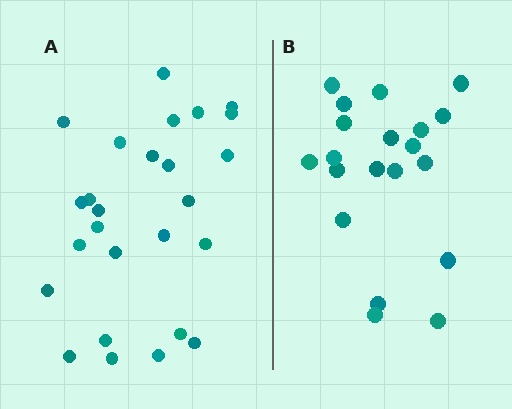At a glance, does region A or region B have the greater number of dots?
Region A (the left region) has more dots.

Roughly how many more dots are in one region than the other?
Region A has about 6 more dots than region B.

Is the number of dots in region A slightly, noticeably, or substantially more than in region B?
Region A has noticeably more, but not dramatically so. The ratio is roughly 1.3 to 1.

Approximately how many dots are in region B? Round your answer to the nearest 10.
About 20 dots.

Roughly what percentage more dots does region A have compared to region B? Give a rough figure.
About 30% more.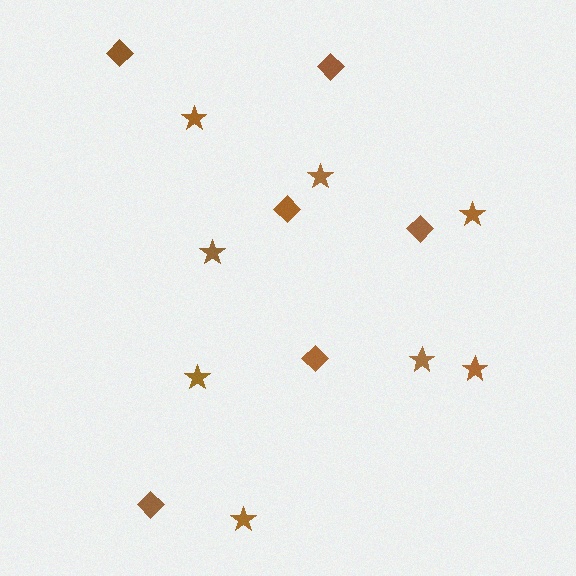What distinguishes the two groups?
There are 2 groups: one group of stars (8) and one group of diamonds (6).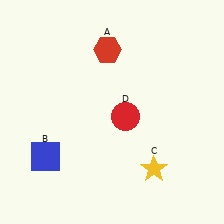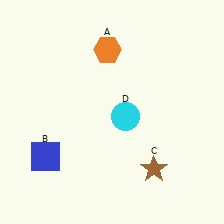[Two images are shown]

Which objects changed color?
A changed from red to orange. C changed from yellow to brown. D changed from red to cyan.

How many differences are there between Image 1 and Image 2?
There are 3 differences between the two images.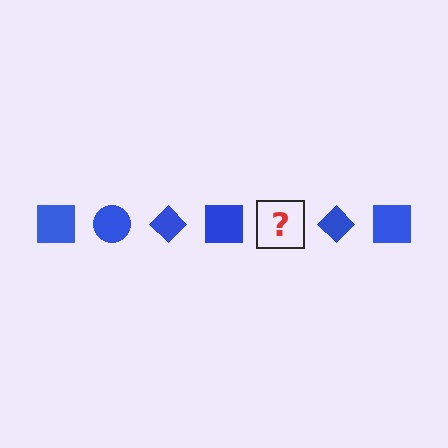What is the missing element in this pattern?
The missing element is a blue circle.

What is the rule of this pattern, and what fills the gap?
The rule is that the pattern cycles through square, circle, diamond shapes in blue. The gap should be filled with a blue circle.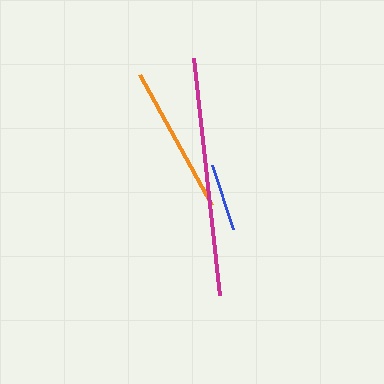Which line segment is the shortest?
The blue line is the shortest at approximately 68 pixels.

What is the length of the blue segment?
The blue segment is approximately 68 pixels long.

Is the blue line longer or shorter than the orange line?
The orange line is longer than the blue line.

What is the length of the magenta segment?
The magenta segment is approximately 238 pixels long.